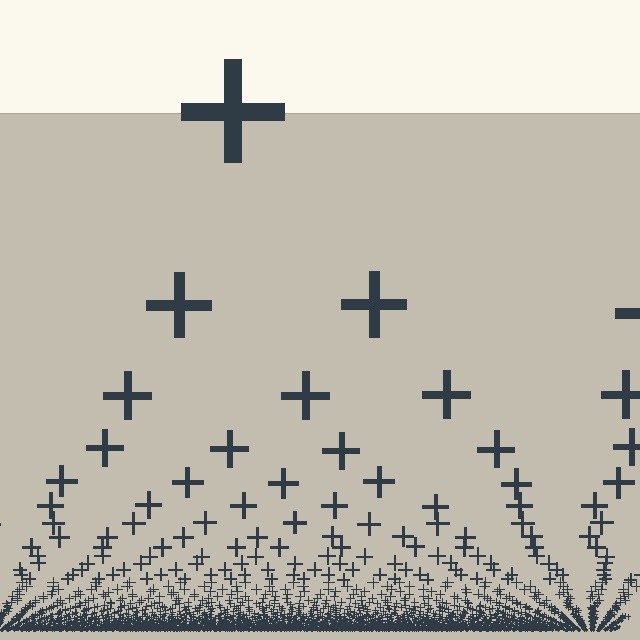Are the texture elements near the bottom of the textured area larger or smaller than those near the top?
Smaller. The gradient is inverted — elements near the bottom are smaller and denser.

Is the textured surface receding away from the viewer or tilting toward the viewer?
The surface appears to tilt toward the viewer. Texture elements get larger and sparser toward the top.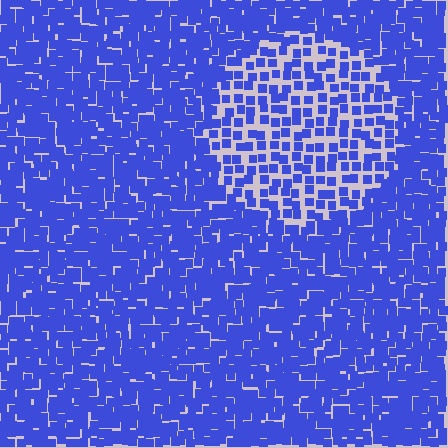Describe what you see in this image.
The image contains small blue elements arranged at two different densities. A circle-shaped region is visible where the elements are less densely packed than the surrounding area.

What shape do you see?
I see a circle.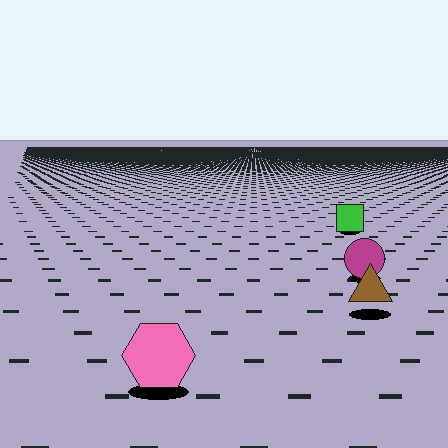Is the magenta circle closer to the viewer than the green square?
Yes. The magenta circle is closer — you can tell from the texture gradient: the ground texture is coarser near it.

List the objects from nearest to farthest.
From nearest to farthest: the pink hexagon, the brown triangle, the magenta circle, the green square.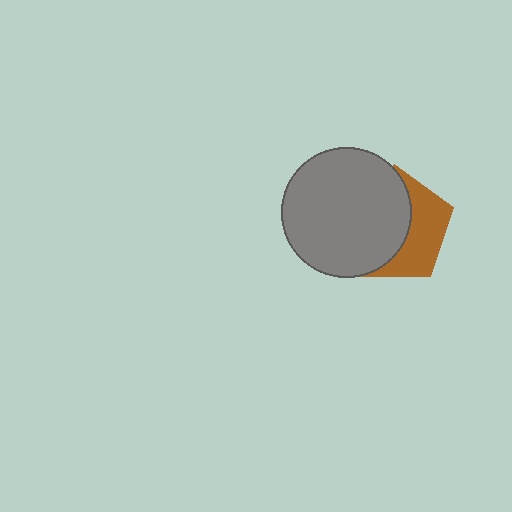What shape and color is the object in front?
The object in front is a gray circle.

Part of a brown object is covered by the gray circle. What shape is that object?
It is a pentagon.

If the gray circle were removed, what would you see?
You would see the complete brown pentagon.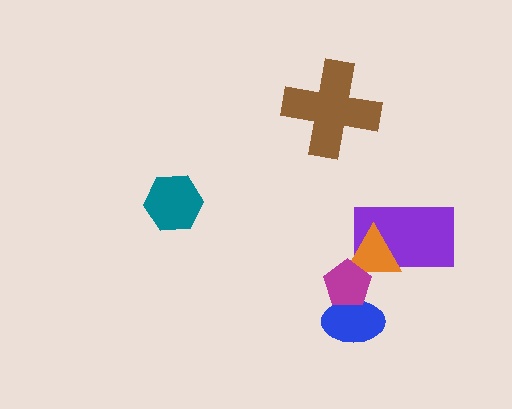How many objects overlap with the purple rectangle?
1 object overlaps with the purple rectangle.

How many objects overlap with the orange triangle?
2 objects overlap with the orange triangle.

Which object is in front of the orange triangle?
The magenta pentagon is in front of the orange triangle.